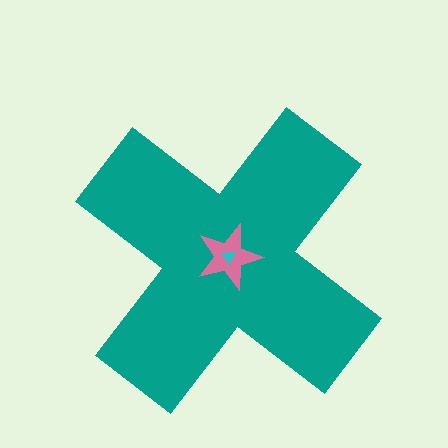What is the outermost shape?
The teal cross.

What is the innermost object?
The cyan triangle.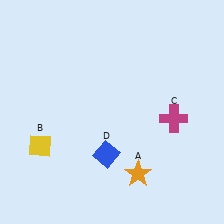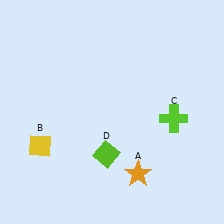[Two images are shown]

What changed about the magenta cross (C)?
In Image 1, C is magenta. In Image 2, it changed to lime.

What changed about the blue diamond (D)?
In Image 1, D is blue. In Image 2, it changed to lime.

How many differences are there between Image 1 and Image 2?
There are 2 differences between the two images.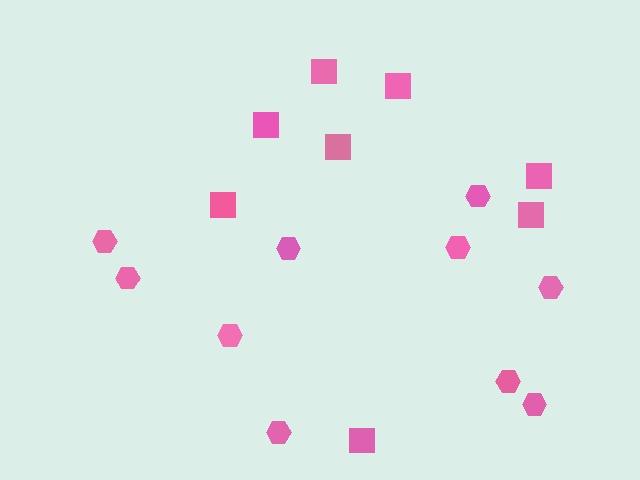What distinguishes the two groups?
There are 2 groups: one group of squares (8) and one group of hexagons (10).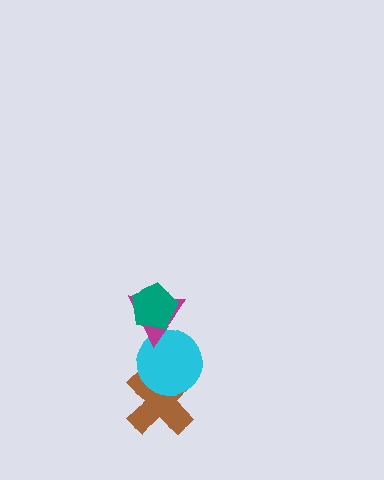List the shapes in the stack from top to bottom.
From top to bottom: the teal pentagon, the magenta triangle, the cyan circle, the brown cross.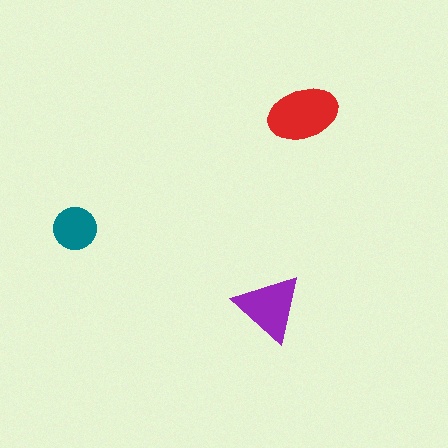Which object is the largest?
The red ellipse.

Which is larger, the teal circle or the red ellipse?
The red ellipse.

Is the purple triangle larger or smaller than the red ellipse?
Smaller.